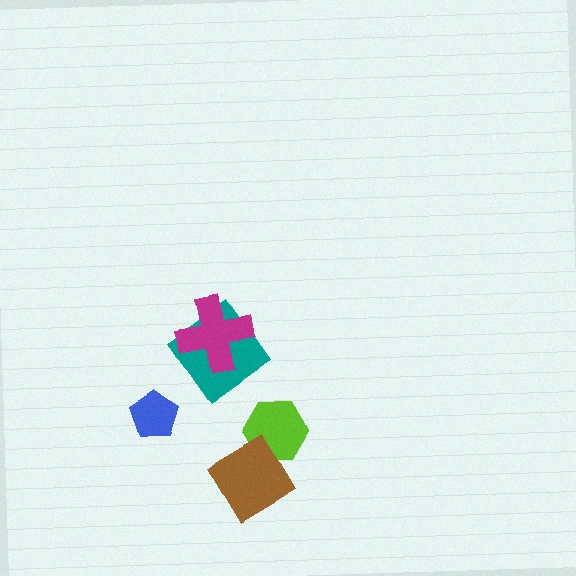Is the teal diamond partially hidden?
Yes, it is partially covered by another shape.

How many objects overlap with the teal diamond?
1 object overlaps with the teal diamond.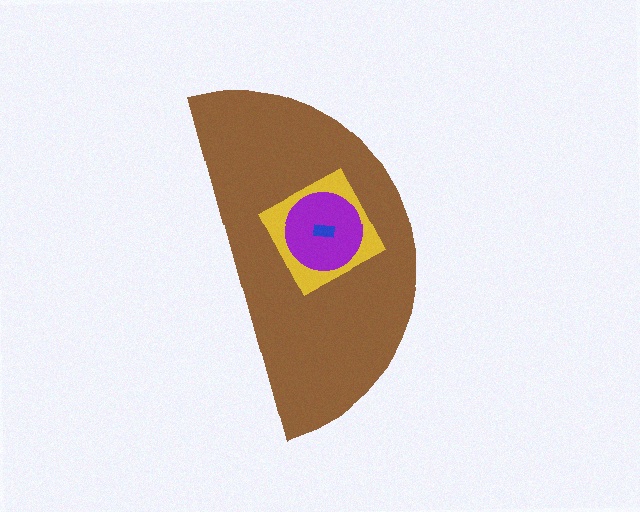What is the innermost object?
The blue rectangle.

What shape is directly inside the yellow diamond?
The purple circle.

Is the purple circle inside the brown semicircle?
Yes.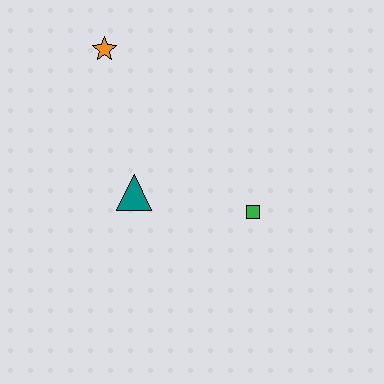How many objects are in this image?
There are 3 objects.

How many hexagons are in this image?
There are no hexagons.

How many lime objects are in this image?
There are no lime objects.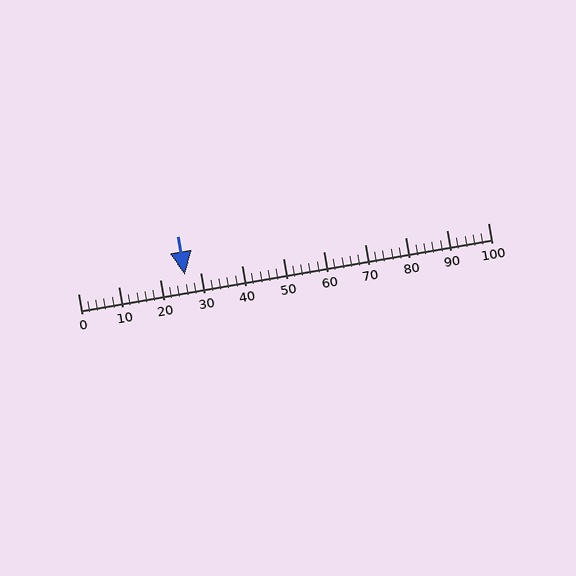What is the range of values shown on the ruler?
The ruler shows values from 0 to 100.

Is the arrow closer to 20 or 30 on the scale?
The arrow is closer to 30.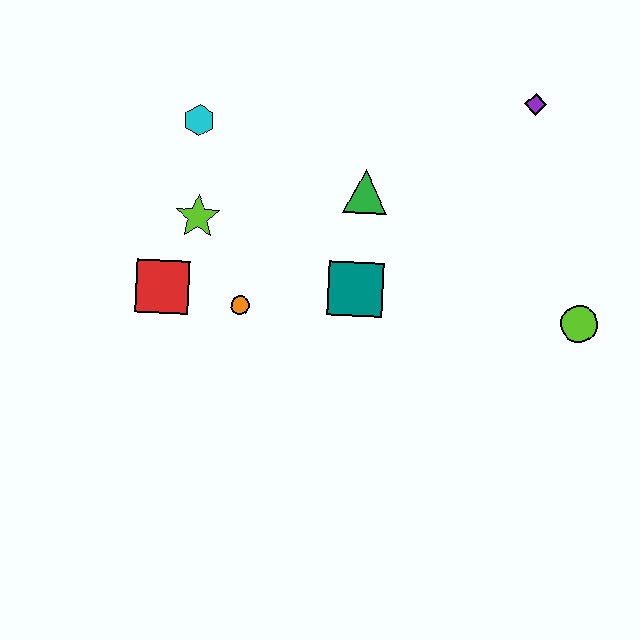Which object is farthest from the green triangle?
The lime circle is farthest from the green triangle.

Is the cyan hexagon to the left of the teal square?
Yes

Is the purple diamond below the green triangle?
No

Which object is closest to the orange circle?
The red square is closest to the orange circle.